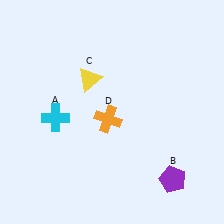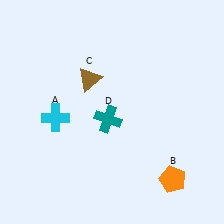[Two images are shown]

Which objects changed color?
B changed from purple to orange. C changed from yellow to brown. D changed from orange to teal.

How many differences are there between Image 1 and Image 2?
There are 3 differences between the two images.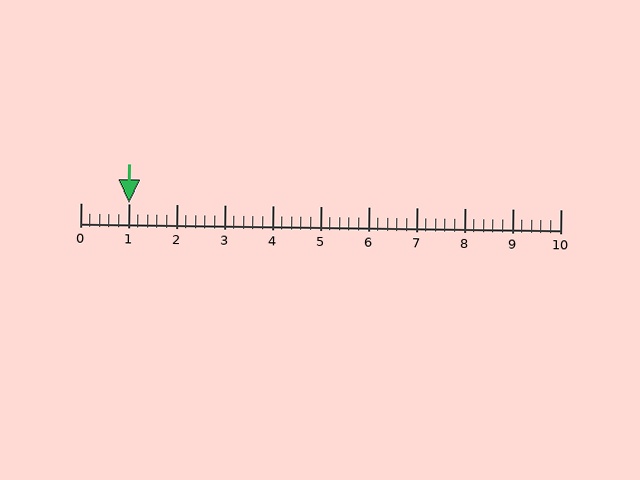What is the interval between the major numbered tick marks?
The major tick marks are spaced 1 units apart.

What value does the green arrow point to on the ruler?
The green arrow points to approximately 1.0.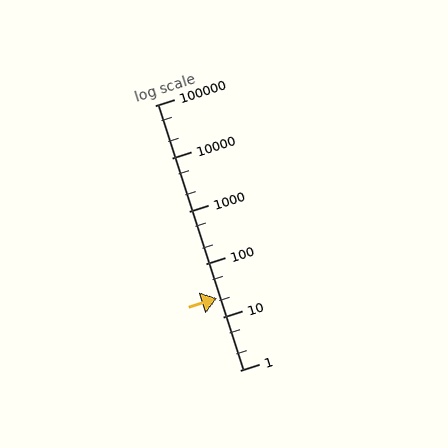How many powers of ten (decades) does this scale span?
The scale spans 5 decades, from 1 to 100000.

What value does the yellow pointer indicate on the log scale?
The pointer indicates approximately 23.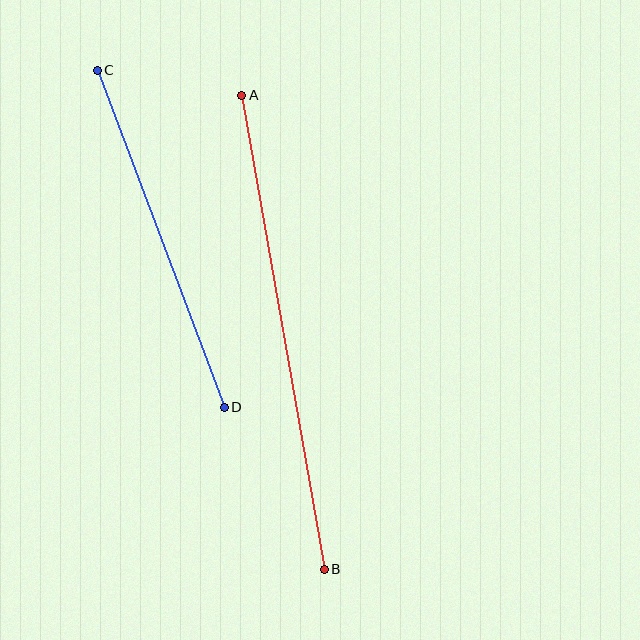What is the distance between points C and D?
The distance is approximately 360 pixels.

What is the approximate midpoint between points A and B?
The midpoint is at approximately (283, 332) pixels.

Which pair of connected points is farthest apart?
Points A and B are farthest apart.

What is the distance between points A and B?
The distance is approximately 481 pixels.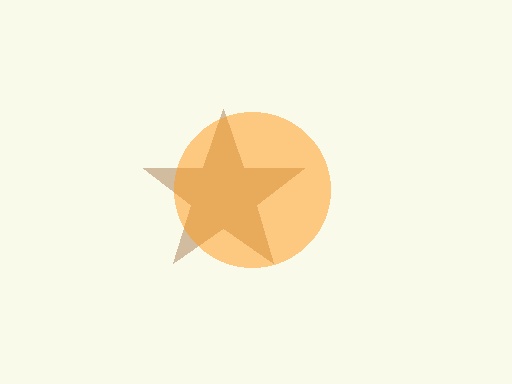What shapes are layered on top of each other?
The layered shapes are: a brown star, an orange circle.